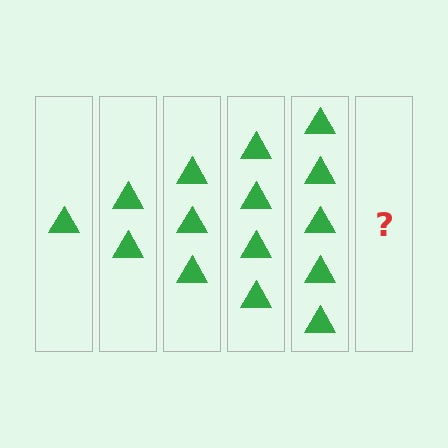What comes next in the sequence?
The next element should be 6 triangles.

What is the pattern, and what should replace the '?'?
The pattern is that each step adds one more triangle. The '?' should be 6 triangles.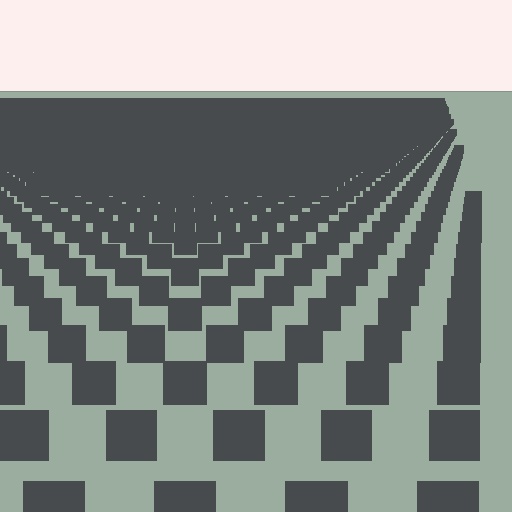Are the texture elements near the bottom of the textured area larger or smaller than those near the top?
Larger. Near the bottom, elements are closer to the viewer and appear at a bigger on-screen size.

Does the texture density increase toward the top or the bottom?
Density increases toward the top.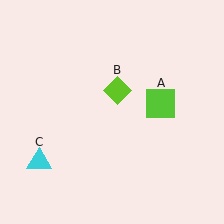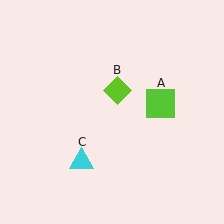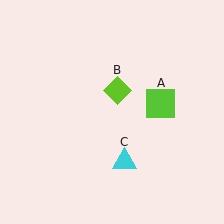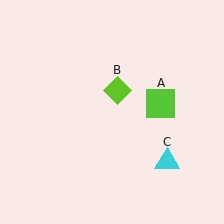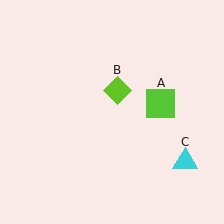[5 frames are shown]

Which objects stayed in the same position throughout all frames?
Lime square (object A) and lime diamond (object B) remained stationary.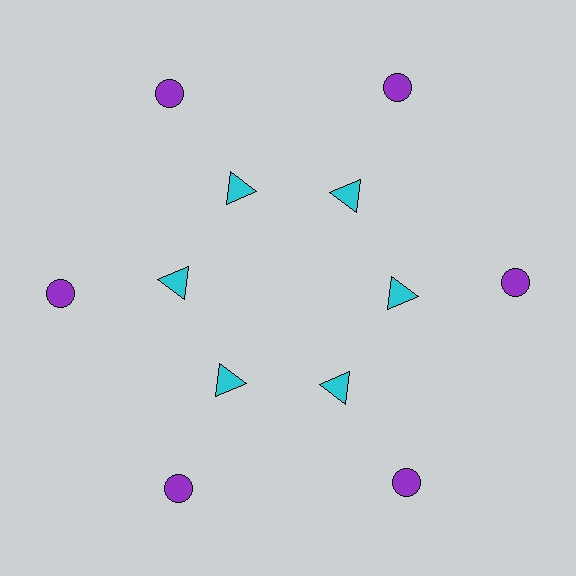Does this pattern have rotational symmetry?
Yes, this pattern has 6-fold rotational symmetry. It looks the same after rotating 60 degrees around the center.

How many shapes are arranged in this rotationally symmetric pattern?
There are 12 shapes, arranged in 6 groups of 2.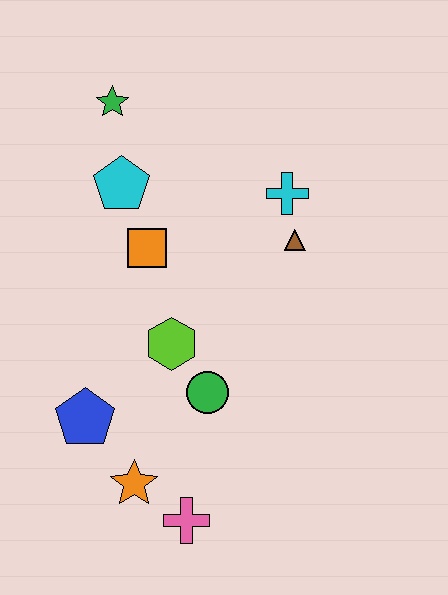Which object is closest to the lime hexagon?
The green circle is closest to the lime hexagon.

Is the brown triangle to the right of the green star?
Yes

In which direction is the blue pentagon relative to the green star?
The blue pentagon is below the green star.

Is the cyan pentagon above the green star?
No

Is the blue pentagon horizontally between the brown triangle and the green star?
No